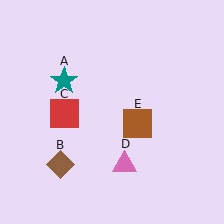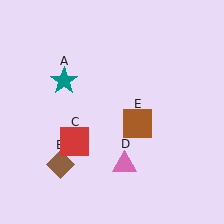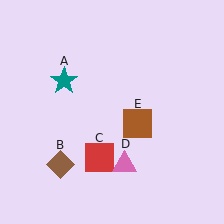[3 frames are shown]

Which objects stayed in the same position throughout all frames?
Teal star (object A) and brown diamond (object B) and pink triangle (object D) and brown square (object E) remained stationary.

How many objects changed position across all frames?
1 object changed position: red square (object C).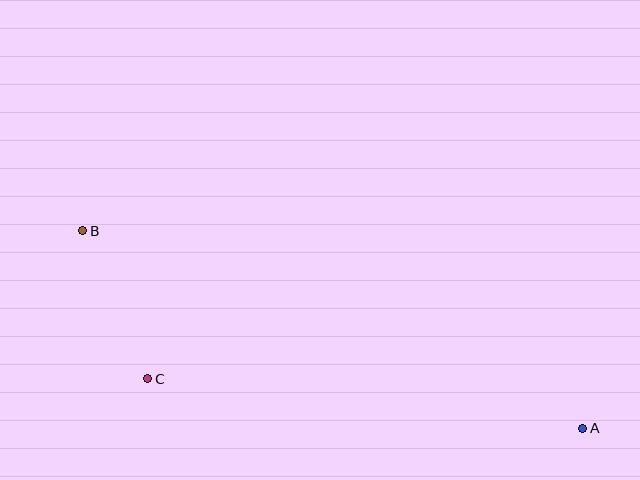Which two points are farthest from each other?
Points A and B are farthest from each other.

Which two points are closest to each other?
Points B and C are closest to each other.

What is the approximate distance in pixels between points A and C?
The distance between A and C is approximately 438 pixels.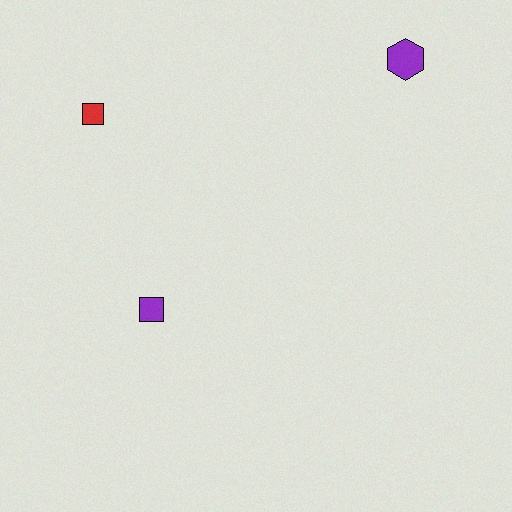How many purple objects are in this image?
There are 2 purple objects.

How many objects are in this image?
There are 3 objects.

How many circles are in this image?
There are no circles.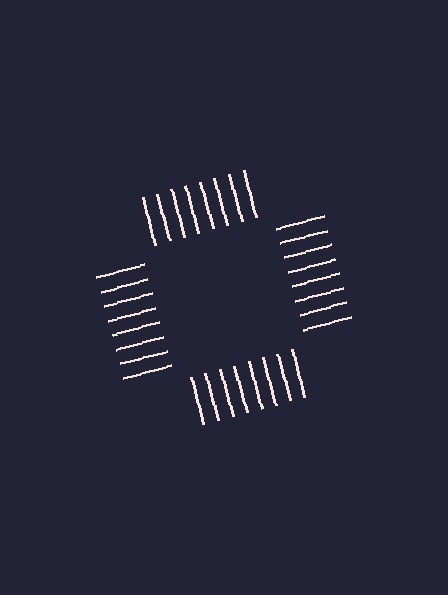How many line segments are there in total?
32 — 8 along each of the 4 edges.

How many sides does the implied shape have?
4 sides — the line-ends trace a square.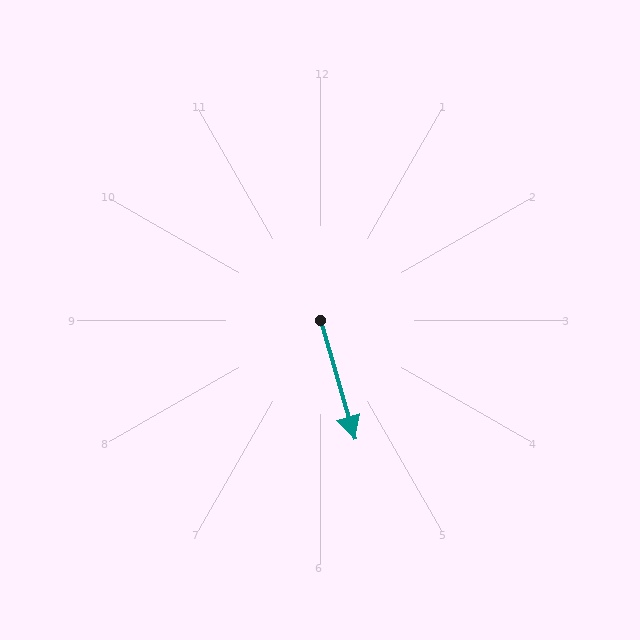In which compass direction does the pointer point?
South.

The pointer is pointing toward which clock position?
Roughly 5 o'clock.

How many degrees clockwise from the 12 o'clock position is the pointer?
Approximately 164 degrees.